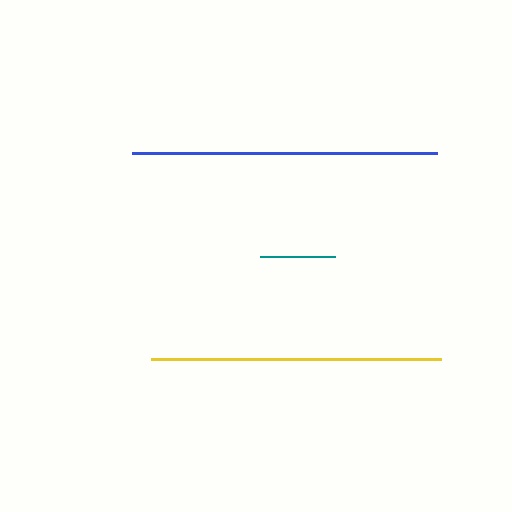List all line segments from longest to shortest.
From longest to shortest: blue, yellow, teal.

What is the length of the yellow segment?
The yellow segment is approximately 290 pixels long.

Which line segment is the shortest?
The teal line is the shortest at approximately 75 pixels.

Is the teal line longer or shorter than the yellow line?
The yellow line is longer than the teal line.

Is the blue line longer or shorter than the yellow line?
The blue line is longer than the yellow line.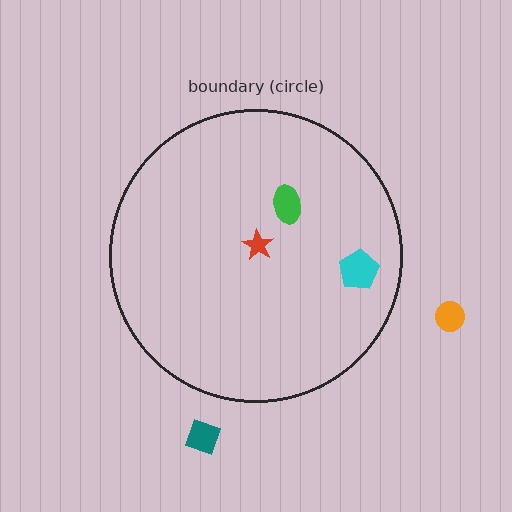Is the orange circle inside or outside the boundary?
Outside.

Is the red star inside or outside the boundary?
Inside.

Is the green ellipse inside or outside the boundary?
Inside.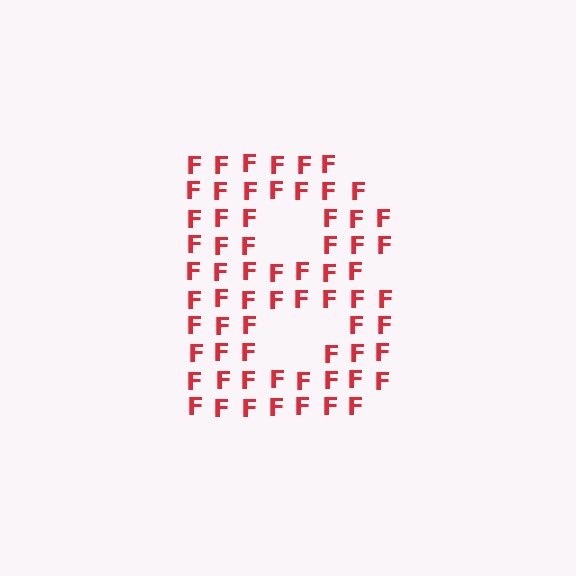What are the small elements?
The small elements are letter F's.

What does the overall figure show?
The overall figure shows the letter B.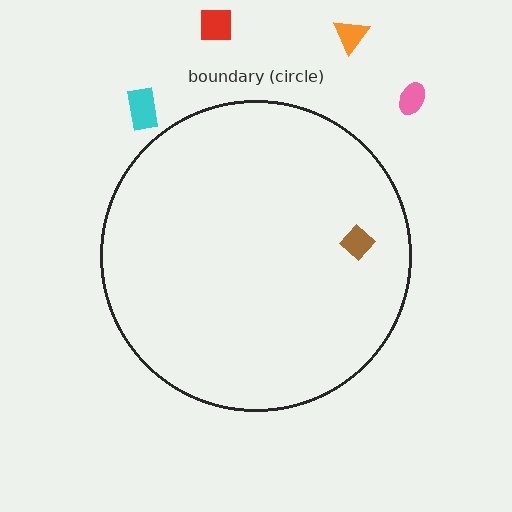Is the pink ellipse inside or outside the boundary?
Outside.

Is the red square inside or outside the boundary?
Outside.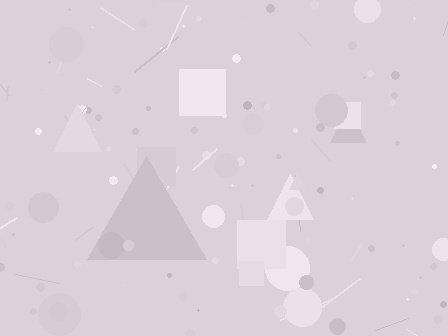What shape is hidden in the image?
A triangle is hidden in the image.